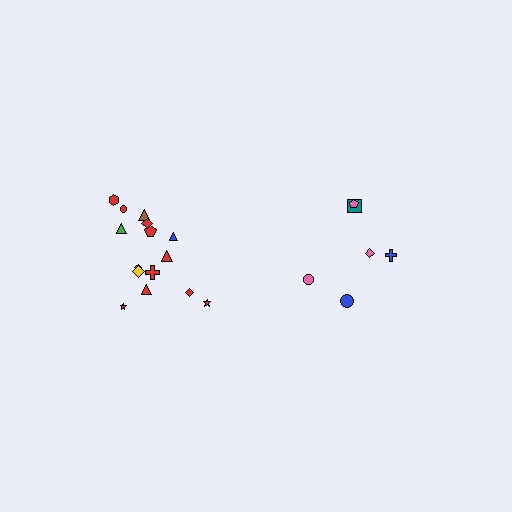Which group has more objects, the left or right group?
The left group.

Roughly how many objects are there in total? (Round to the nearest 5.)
Roughly 20 objects in total.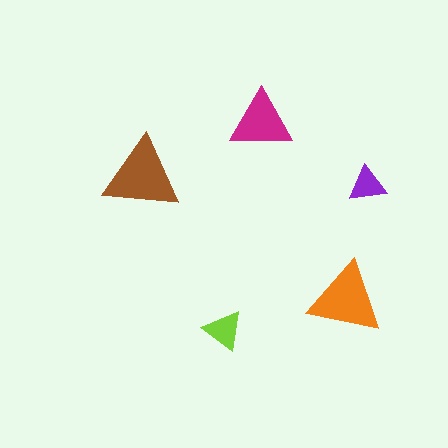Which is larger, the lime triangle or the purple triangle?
The lime one.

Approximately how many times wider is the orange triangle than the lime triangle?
About 2 times wider.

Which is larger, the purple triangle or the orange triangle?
The orange one.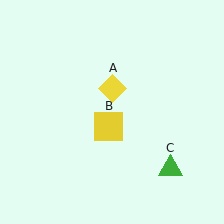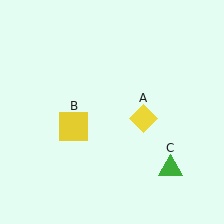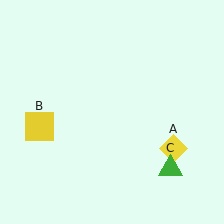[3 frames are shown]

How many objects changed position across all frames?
2 objects changed position: yellow diamond (object A), yellow square (object B).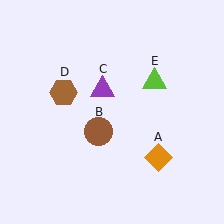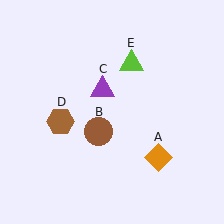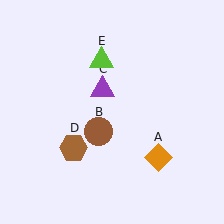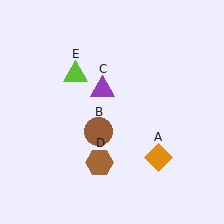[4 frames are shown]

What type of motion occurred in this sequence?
The brown hexagon (object D), lime triangle (object E) rotated counterclockwise around the center of the scene.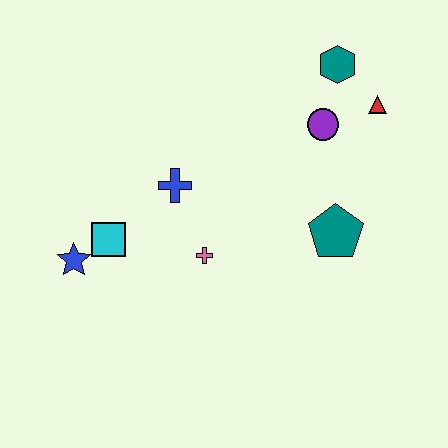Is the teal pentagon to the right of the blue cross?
Yes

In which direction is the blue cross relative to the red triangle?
The blue cross is to the left of the red triangle.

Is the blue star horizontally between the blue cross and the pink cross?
No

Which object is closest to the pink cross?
The blue cross is closest to the pink cross.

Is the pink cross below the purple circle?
Yes